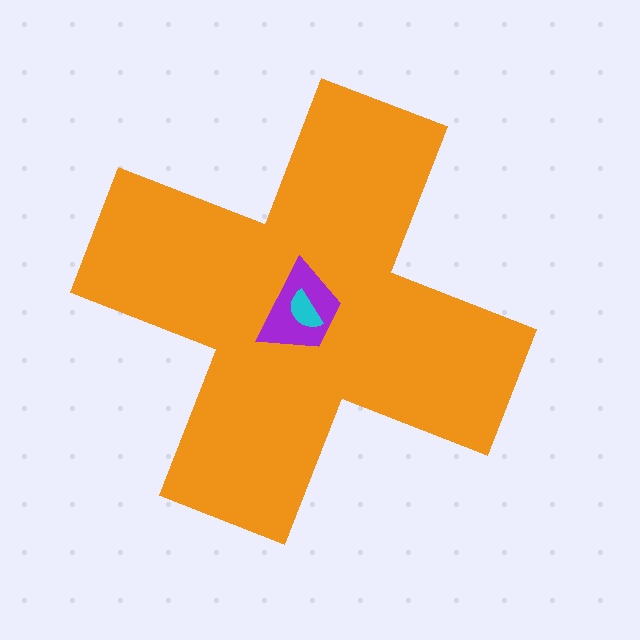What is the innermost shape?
The cyan semicircle.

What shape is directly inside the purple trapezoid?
The cyan semicircle.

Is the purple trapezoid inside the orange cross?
Yes.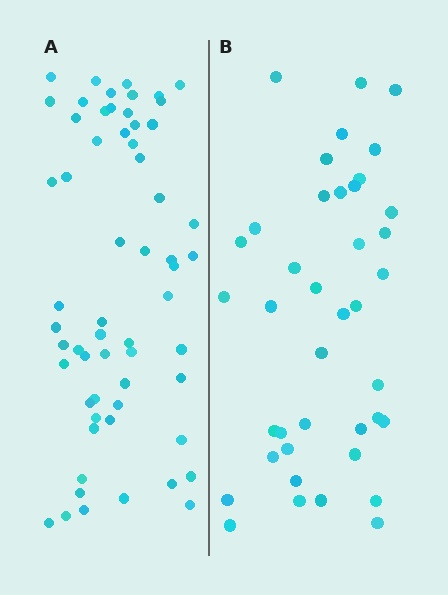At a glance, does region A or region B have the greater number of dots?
Region A (the left region) has more dots.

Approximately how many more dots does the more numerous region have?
Region A has approximately 20 more dots than region B.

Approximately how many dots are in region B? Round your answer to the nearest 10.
About 40 dots.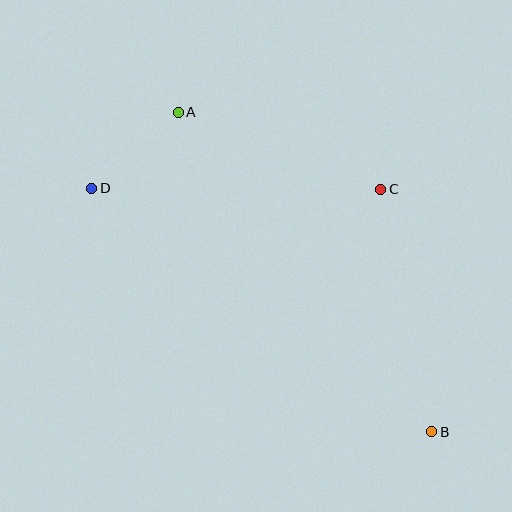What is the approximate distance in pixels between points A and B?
The distance between A and B is approximately 408 pixels.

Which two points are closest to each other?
Points A and D are closest to each other.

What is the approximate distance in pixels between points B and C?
The distance between B and C is approximately 248 pixels.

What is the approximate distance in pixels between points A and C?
The distance between A and C is approximately 217 pixels.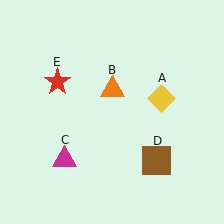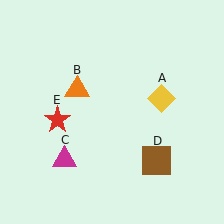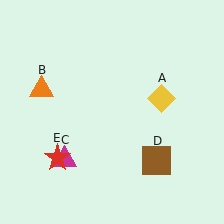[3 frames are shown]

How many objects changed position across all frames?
2 objects changed position: orange triangle (object B), red star (object E).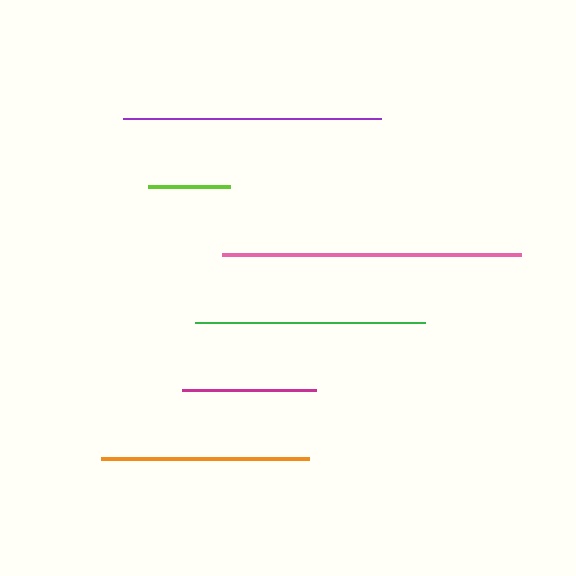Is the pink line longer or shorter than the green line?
The pink line is longer than the green line.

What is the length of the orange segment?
The orange segment is approximately 207 pixels long.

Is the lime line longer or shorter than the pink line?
The pink line is longer than the lime line.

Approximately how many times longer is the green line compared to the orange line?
The green line is approximately 1.1 times the length of the orange line.